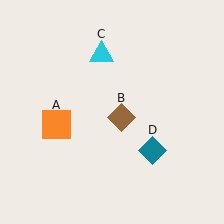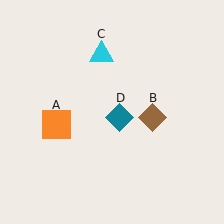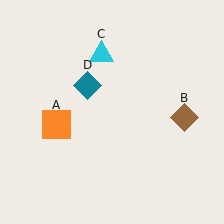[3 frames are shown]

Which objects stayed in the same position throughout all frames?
Orange square (object A) and cyan triangle (object C) remained stationary.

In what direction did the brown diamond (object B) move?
The brown diamond (object B) moved right.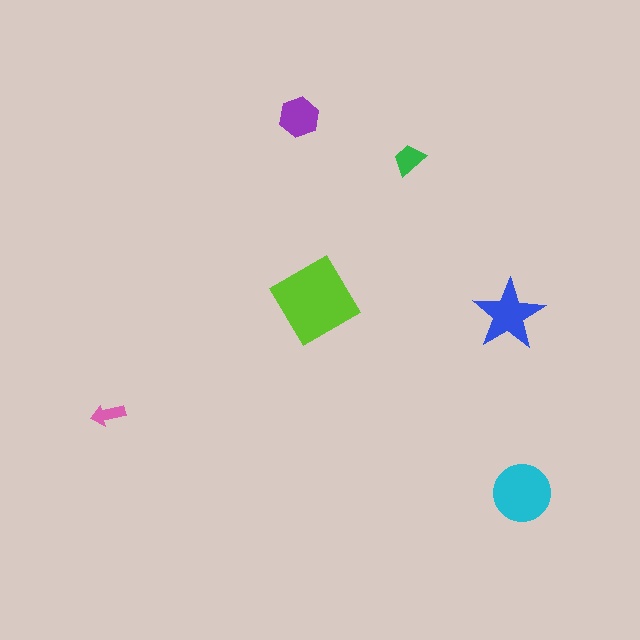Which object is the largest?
The lime diamond.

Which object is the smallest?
The pink arrow.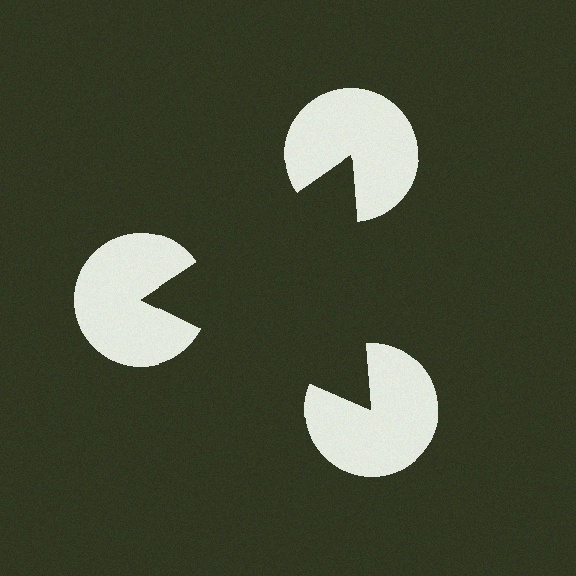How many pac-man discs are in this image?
There are 3 — one at each vertex of the illusory triangle.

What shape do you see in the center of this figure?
An illusory triangle — its edges are inferred from the aligned wedge cuts in the pac-man discs, not physically drawn.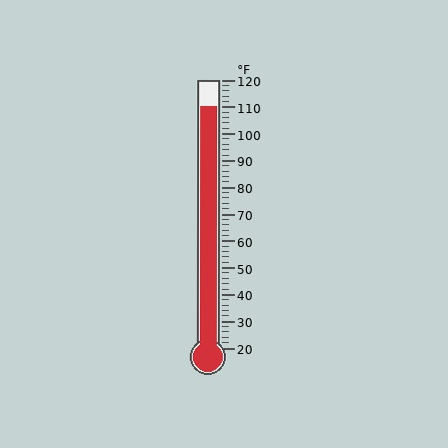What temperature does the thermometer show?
The thermometer shows approximately 110°F.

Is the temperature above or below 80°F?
The temperature is above 80°F.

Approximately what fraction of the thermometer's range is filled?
The thermometer is filled to approximately 90% of its range.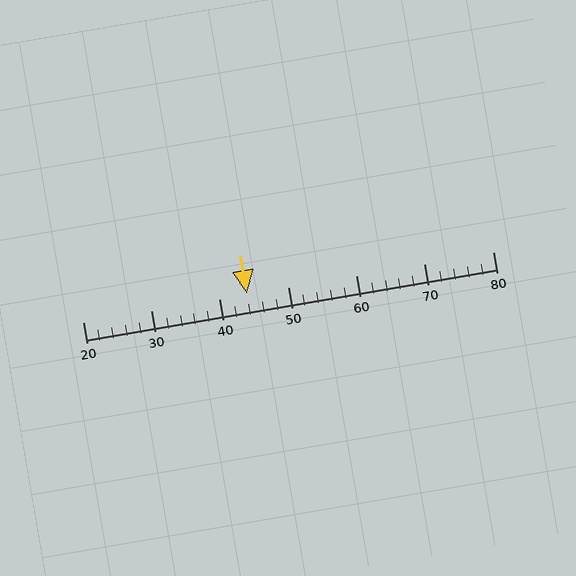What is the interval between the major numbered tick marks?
The major tick marks are spaced 10 units apart.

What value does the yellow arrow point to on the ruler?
The yellow arrow points to approximately 44.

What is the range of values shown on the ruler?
The ruler shows values from 20 to 80.